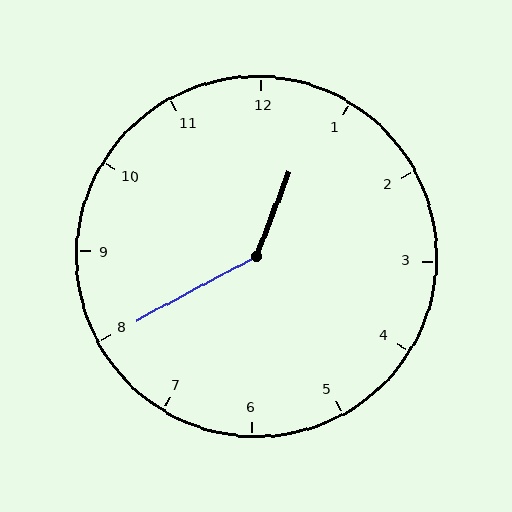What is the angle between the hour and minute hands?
Approximately 140 degrees.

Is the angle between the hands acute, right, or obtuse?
It is obtuse.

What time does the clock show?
12:40.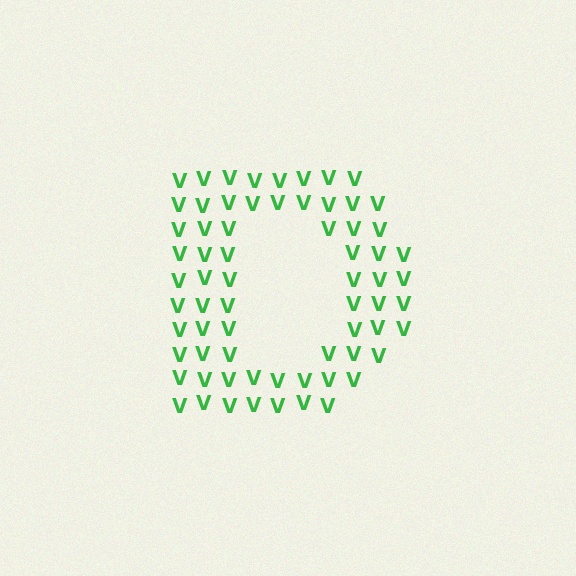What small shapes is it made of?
It is made of small letter V's.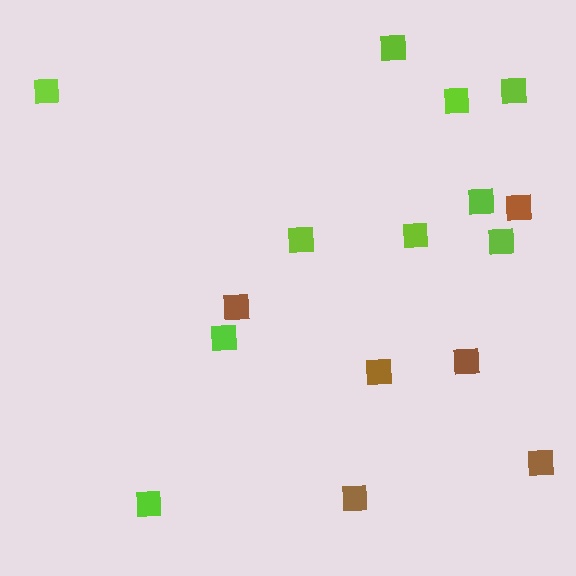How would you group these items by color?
There are 2 groups: one group of brown squares (6) and one group of lime squares (10).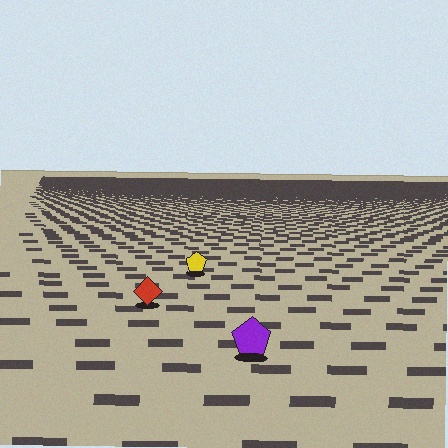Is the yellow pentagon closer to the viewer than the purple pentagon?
No. The purple pentagon is closer — you can tell from the texture gradient: the ground texture is coarser near it.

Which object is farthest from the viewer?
The yellow pentagon is farthest from the viewer. It appears smaller and the ground texture around it is denser.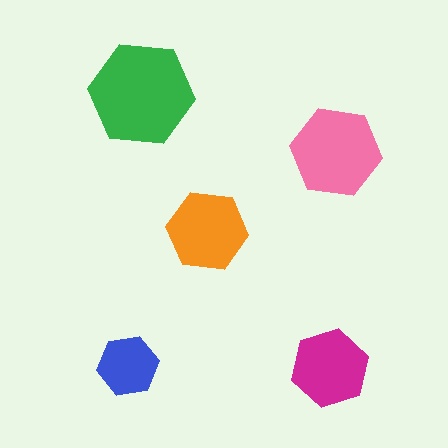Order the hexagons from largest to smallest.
the green one, the pink one, the orange one, the magenta one, the blue one.